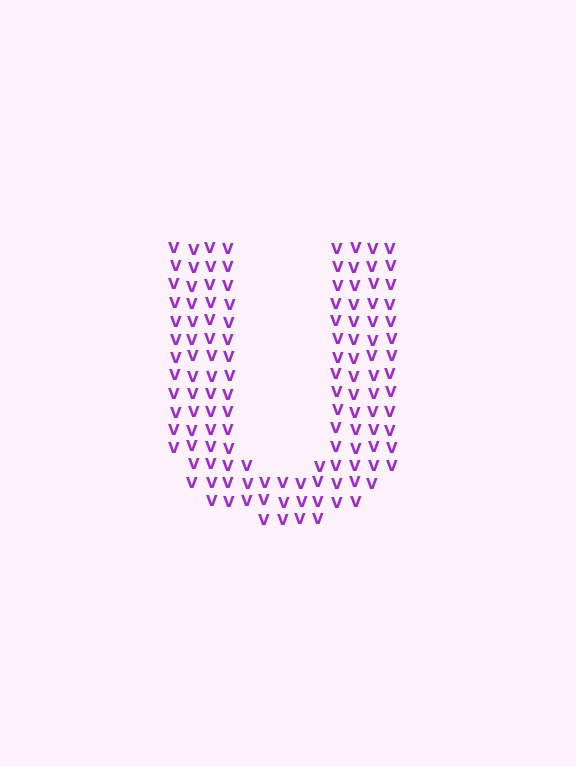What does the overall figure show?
The overall figure shows the letter U.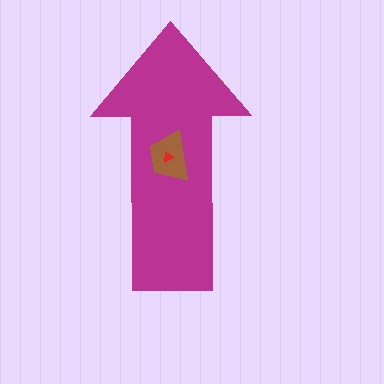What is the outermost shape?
The magenta arrow.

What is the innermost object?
The red triangle.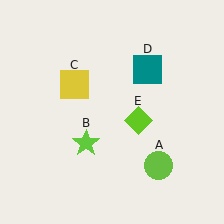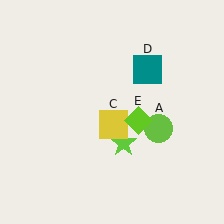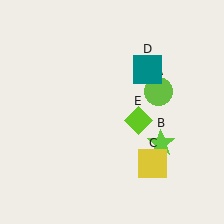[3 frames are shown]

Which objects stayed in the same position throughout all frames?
Teal square (object D) and lime diamond (object E) remained stationary.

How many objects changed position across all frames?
3 objects changed position: lime circle (object A), lime star (object B), yellow square (object C).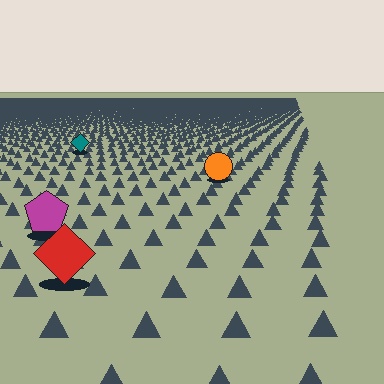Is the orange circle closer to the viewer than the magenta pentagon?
No. The magenta pentagon is closer — you can tell from the texture gradient: the ground texture is coarser near it.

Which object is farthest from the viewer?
The teal diamond is farthest from the viewer. It appears smaller and the ground texture around it is denser.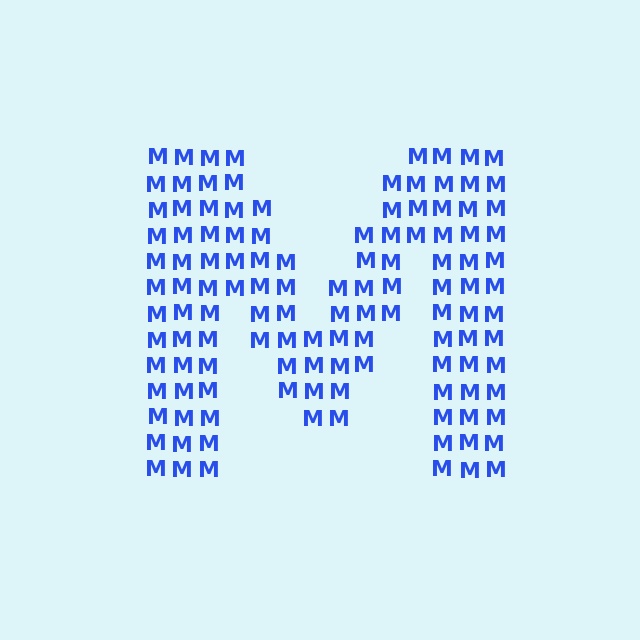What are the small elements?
The small elements are letter M's.